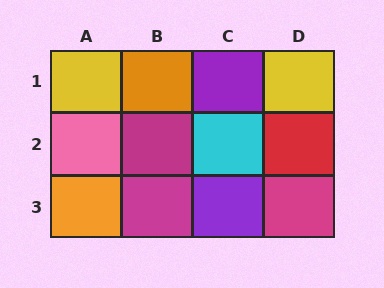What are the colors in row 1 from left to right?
Yellow, orange, purple, yellow.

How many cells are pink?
1 cell is pink.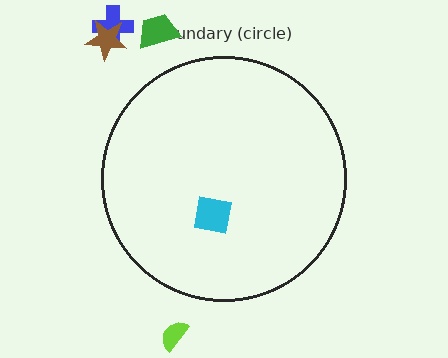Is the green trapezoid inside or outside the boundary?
Outside.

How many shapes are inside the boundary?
1 inside, 4 outside.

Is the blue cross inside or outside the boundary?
Outside.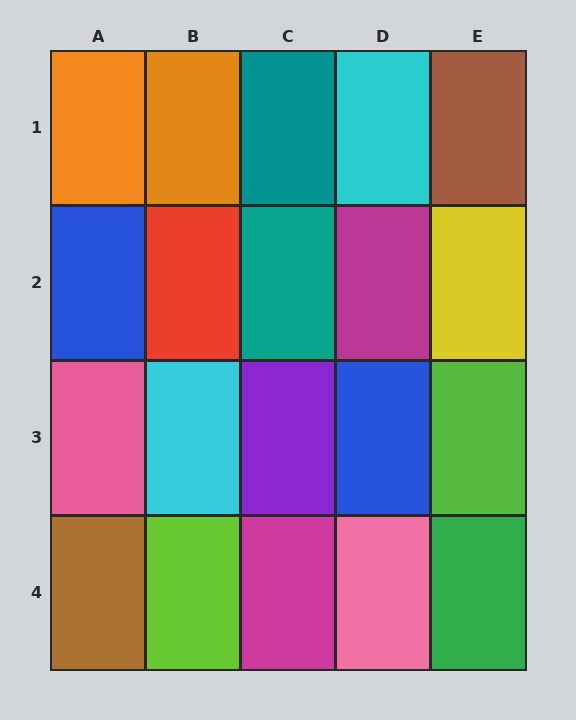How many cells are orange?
2 cells are orange.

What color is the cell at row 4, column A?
Brown.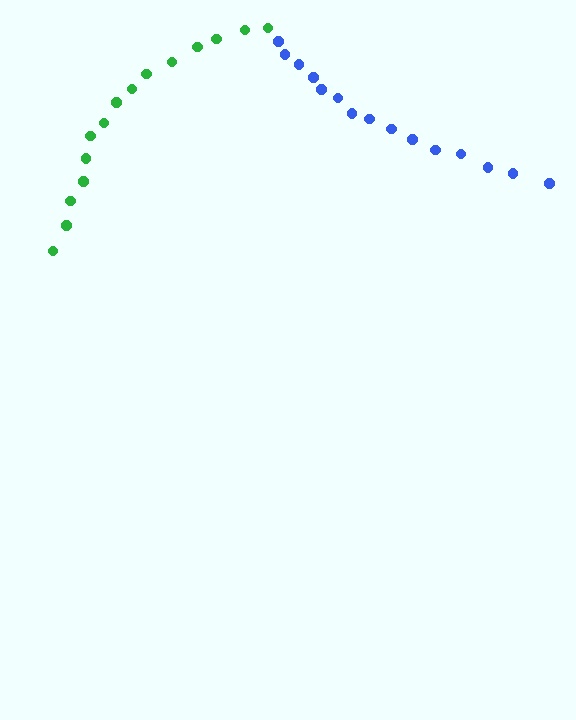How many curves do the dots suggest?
There are 2 distinct paths.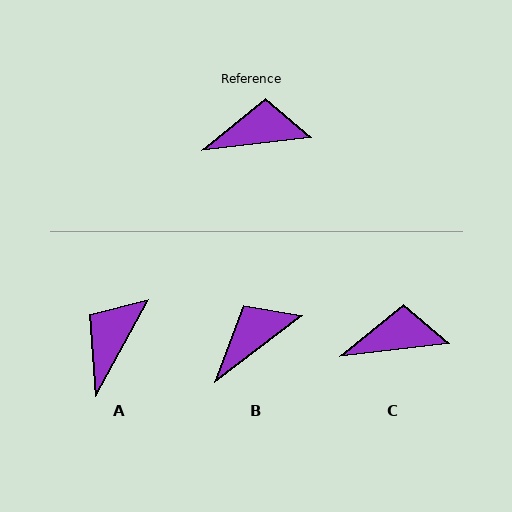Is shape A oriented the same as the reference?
No, it is off by about 55 degrees.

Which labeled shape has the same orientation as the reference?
C.